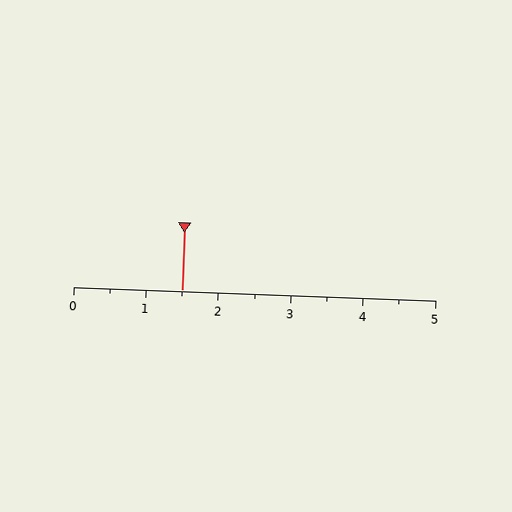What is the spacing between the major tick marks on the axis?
The major ticks are spaced 1 apart.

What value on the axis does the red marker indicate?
The marker indicates approximately 1.5.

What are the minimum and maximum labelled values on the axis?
The axis runs from 0 to 5.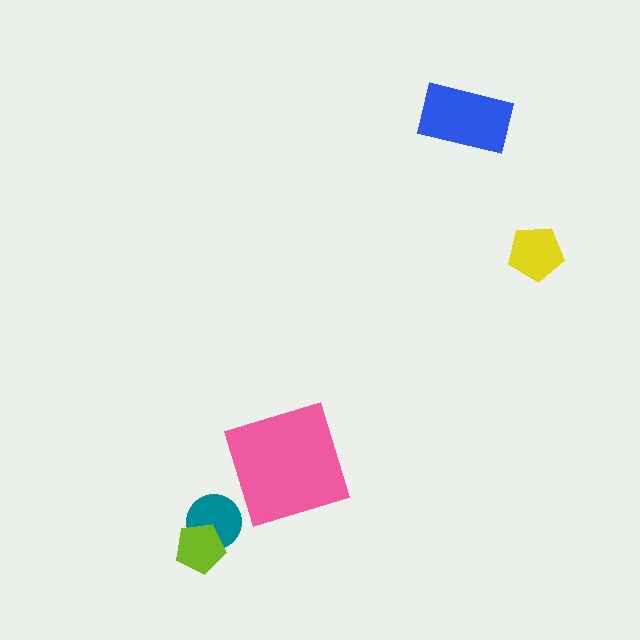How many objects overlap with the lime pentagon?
1 object overlaps with the lime pentagon.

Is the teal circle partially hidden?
Yes, it is partially covered by another shape.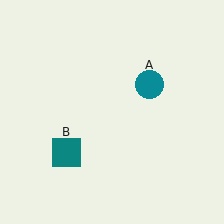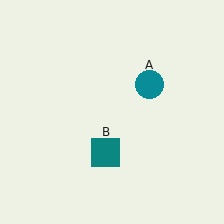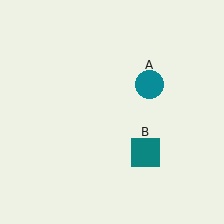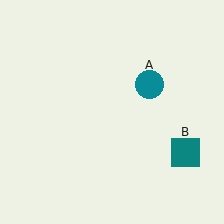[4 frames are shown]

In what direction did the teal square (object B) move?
The teal square (object B) moved right.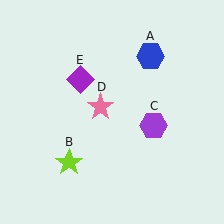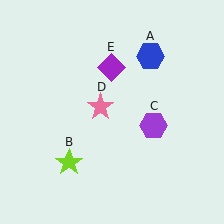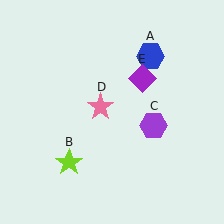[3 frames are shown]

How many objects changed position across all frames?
1 object changed position: purple diamond (object E).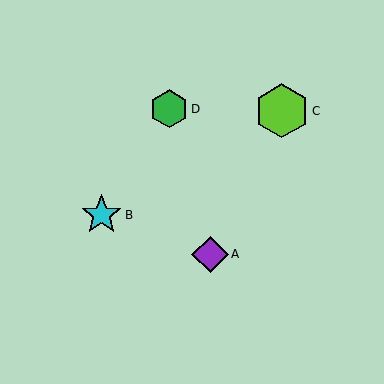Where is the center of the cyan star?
The center of the cyan star is at (101, 215).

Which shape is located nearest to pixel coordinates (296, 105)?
The lime hexagon (labeled C) at (282, 111) is nearest to that location.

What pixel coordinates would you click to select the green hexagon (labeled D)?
Click at (169, 109) to select the green hexagon D.